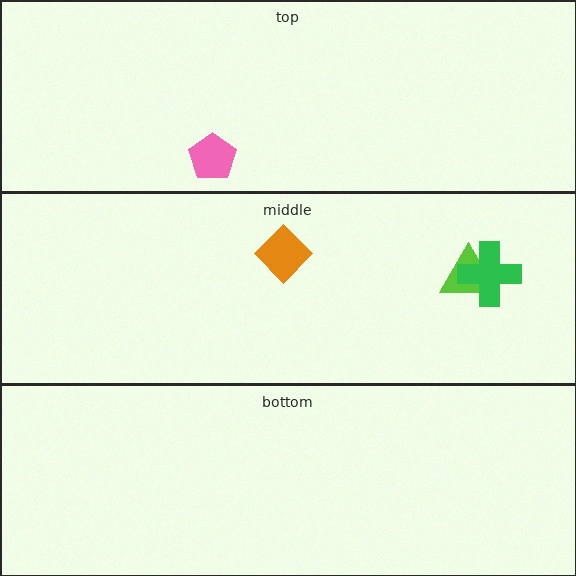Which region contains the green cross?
The middle region.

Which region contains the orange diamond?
The middle region.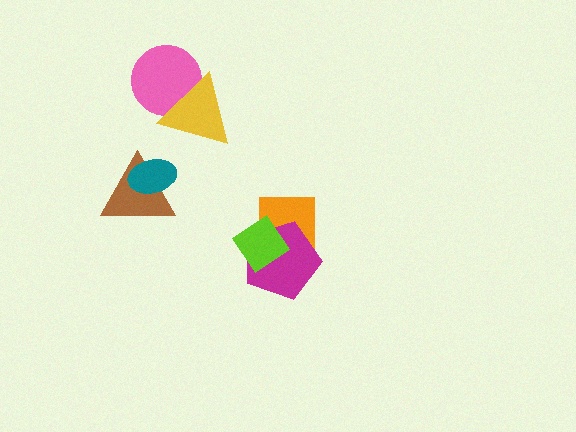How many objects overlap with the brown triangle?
1 object overlaps with the brown triangle.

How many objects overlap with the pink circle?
1 object overlaps with the pink circle.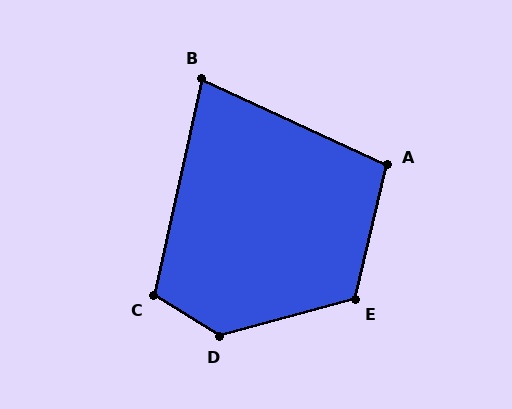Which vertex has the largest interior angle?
D, at approximately 133 degrees.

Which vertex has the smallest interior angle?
B, at approximately 78 degrees.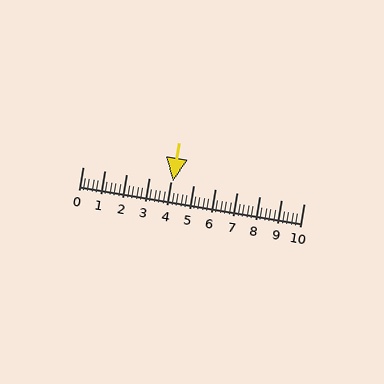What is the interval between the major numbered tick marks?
The major tick marks are spaced 1 units apart.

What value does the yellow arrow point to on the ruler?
The yellow arrow points to approximately 4.1.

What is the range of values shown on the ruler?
The ruler shows values from 0 to 10.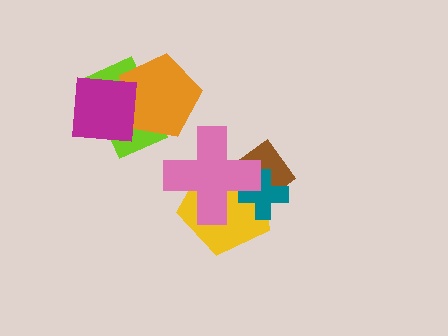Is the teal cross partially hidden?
Yes, it is partially covered by another shape.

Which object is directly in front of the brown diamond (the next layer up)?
The yellow pentagon is directly in front of the brown diamond.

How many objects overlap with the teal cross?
3 objects overlap with the teal cross.